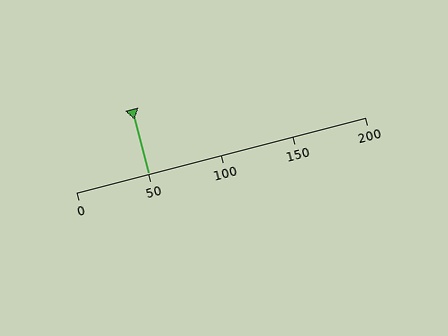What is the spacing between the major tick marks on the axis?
The major ticks are spaced 50 apart.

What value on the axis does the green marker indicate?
The marker indicates approximately 50.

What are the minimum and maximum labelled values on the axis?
The axis runs from 0 to 200.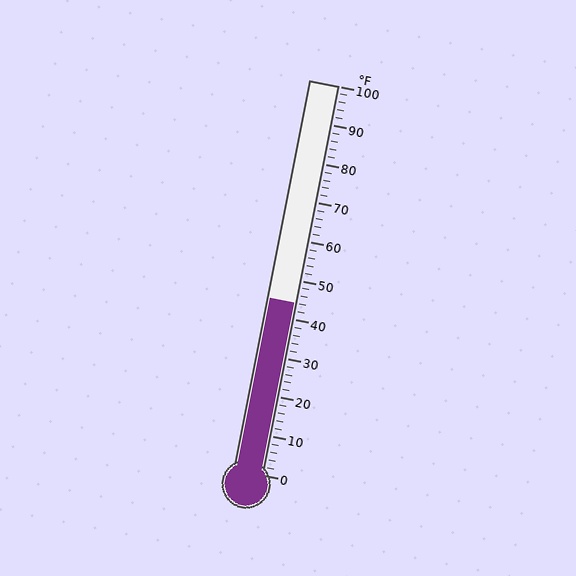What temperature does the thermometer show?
The thermometer shows approximately 44°F.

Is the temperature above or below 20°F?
The temperature is above 20°F.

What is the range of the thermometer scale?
The thermometer scale ranges from 0°F to 100°F.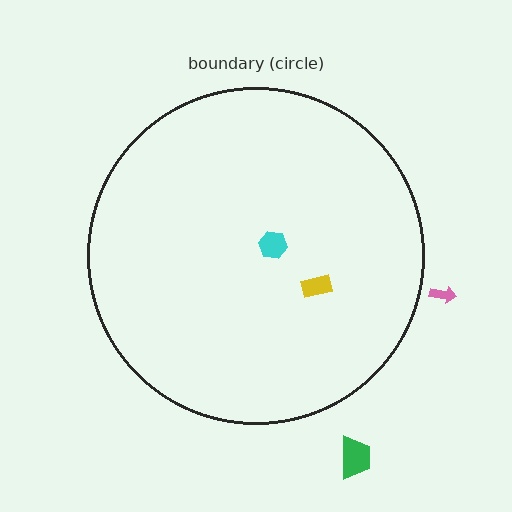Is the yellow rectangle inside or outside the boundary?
Inside.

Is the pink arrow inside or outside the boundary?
Outside.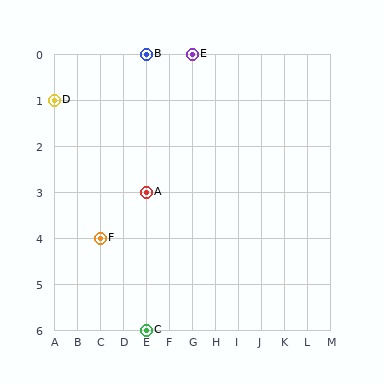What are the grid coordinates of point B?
Point B is at grid coordinates (E, 0).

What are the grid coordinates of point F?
Point F is at grid coordinates (C, 4).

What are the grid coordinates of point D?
Point D is at grid coordinates (A, 1).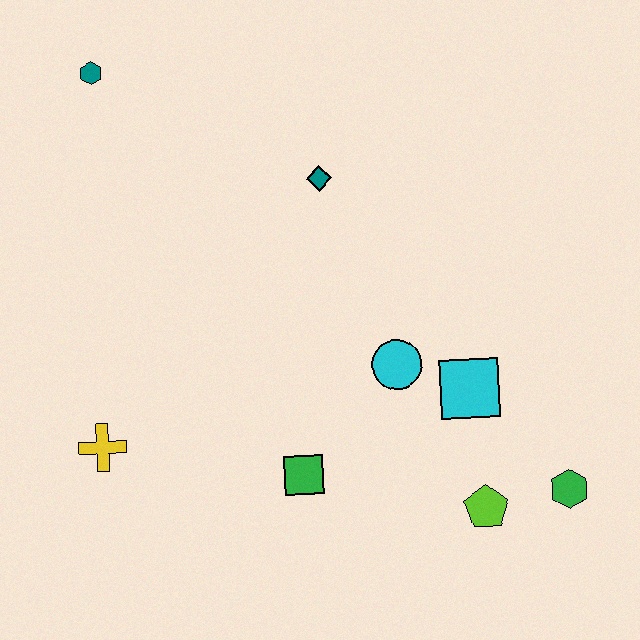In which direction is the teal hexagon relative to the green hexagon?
The teal hexagon is to the left of the green hexagon.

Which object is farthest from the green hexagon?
The teal hexagon is farthest from the green hexagon.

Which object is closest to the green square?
The cyan circle is closest to the green square.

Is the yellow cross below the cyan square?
Yes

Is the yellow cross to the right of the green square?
No